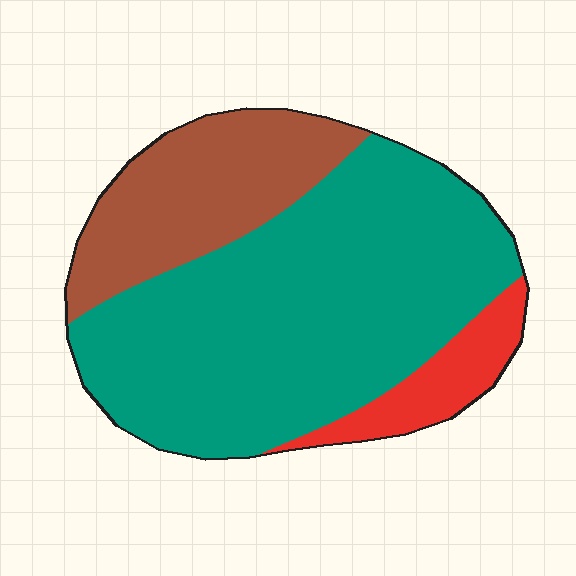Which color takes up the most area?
Teal, at roughly 65%.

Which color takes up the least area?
Red, at roughly 10%.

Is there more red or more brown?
Brown.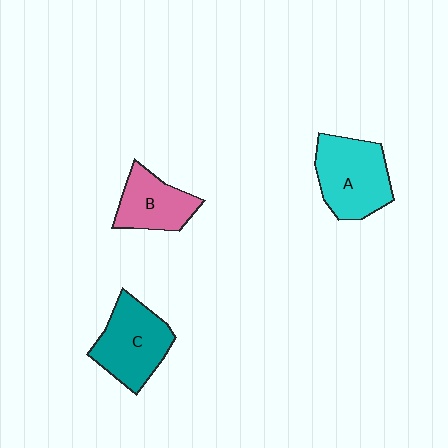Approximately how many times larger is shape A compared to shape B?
Approximately 1.4 times.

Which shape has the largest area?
Shape A (cyan).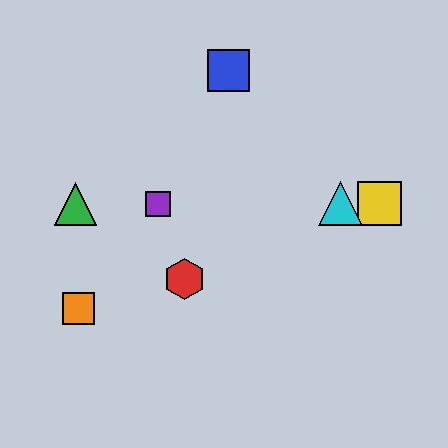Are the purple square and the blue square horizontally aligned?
No, the purple square is at y≈204 and the blue square is at y≈71.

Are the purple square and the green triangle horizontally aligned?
Yes, both are at y≈204.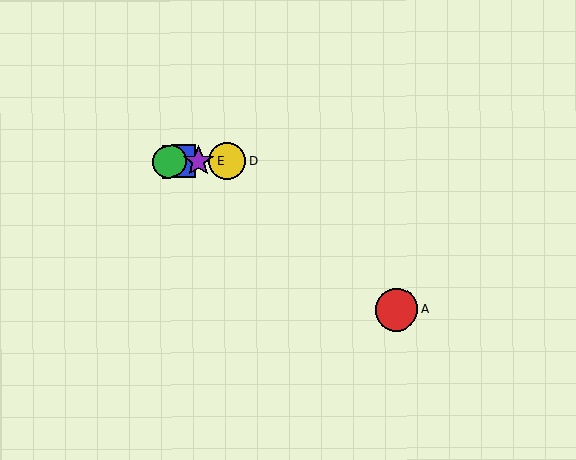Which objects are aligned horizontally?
Objects B, C, D, E are aligned horizontally.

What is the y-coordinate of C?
Object C is at y≈162.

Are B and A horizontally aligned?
No, B is at y≈162 and A is at y≈309.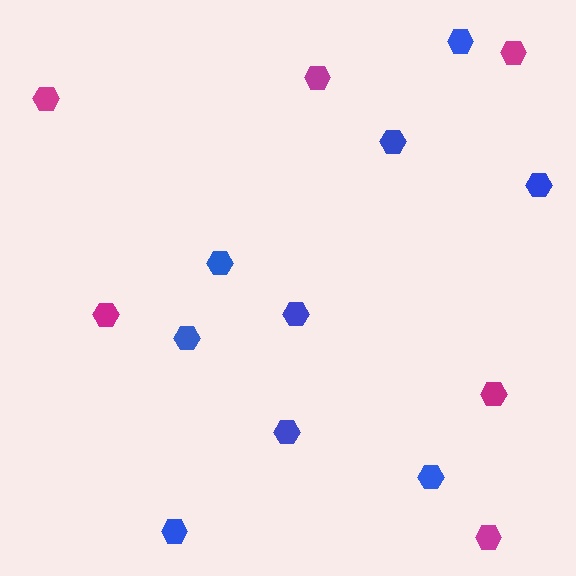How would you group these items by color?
There are 2 groups: one group of blue hexagons (9) and one group of magenta hexagons (6).